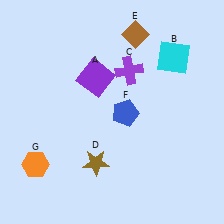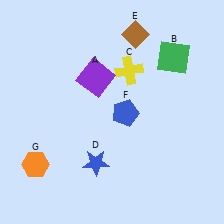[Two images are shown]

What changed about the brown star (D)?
In Image 1, D is brown. In Image 2, it changed to blue.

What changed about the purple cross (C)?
In Image 1, C is purple. In Image 2, it changed to yellow.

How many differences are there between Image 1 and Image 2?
There are 3 differences between the two images.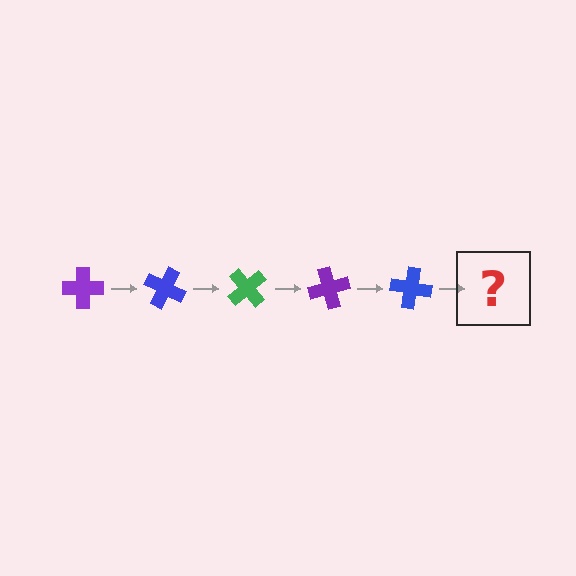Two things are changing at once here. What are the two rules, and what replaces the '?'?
The two rules are that it rotates 25 degrees each step and the color cycles through purple, blue, and green. The '?' should be a green cross, rotated 125 degrees from the start.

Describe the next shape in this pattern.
It should be a green cross, rotated 125 degrees from the start.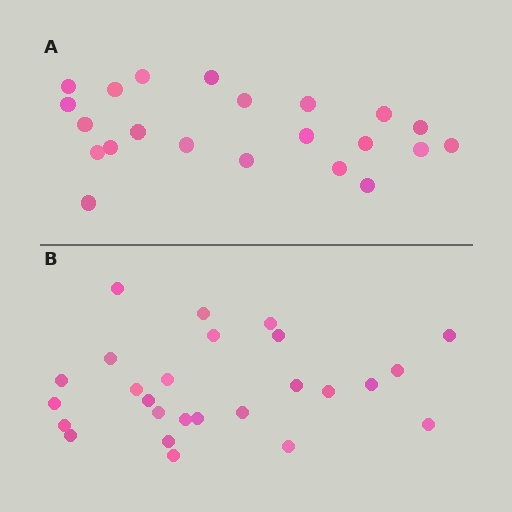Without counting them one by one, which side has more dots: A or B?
Region B (the bottom region) has more dots.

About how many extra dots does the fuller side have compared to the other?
Region B has about 4 more dots than region A.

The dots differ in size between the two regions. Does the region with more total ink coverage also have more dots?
No. Region A has more total ink coverage because its dots are larger, but region B actually contains more individual dots. Total area can be misleading — the number of items is what matters here.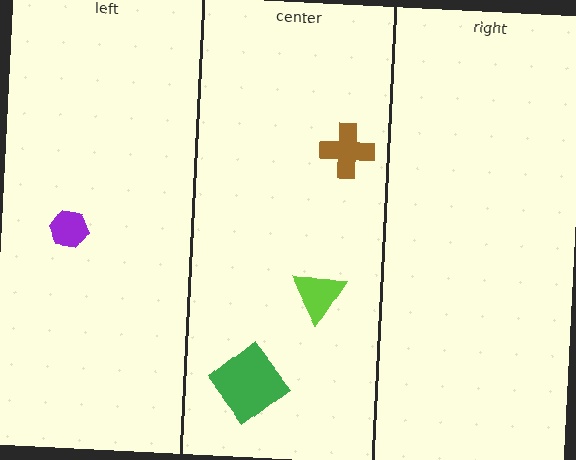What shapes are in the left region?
The purple hexagon.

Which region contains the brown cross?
The center region.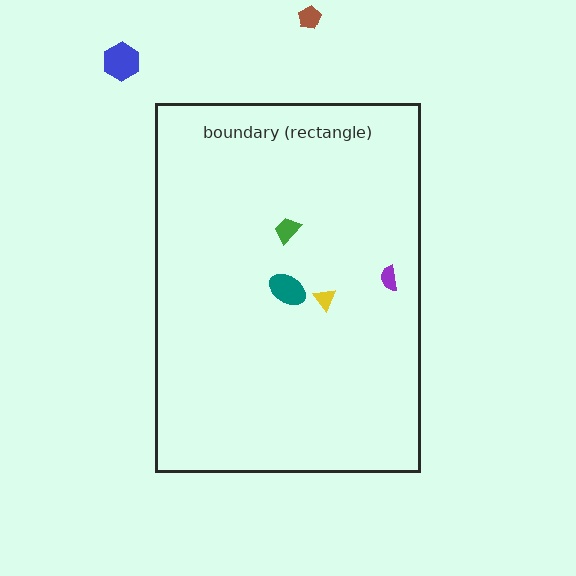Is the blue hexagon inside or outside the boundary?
Outside.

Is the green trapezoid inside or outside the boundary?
Inside.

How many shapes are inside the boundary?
4 inside, 2 outside.